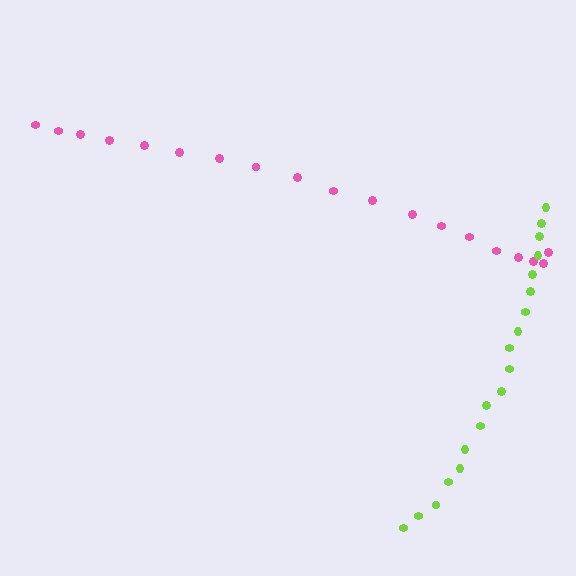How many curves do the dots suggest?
There are 2 distinct paths.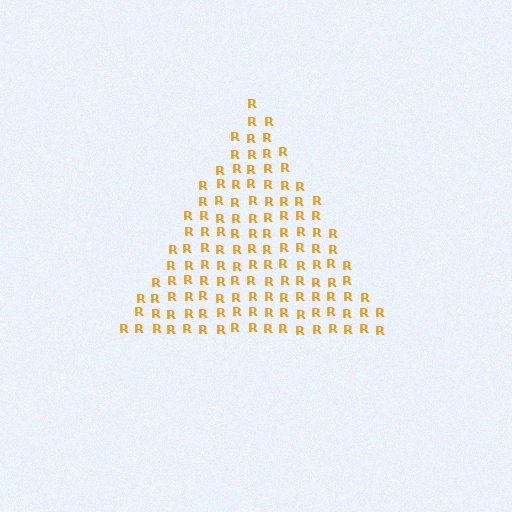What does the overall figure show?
The overall figure shows a triangle.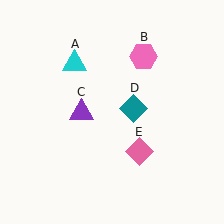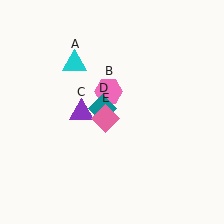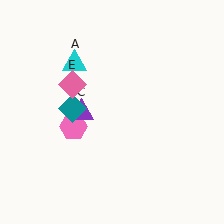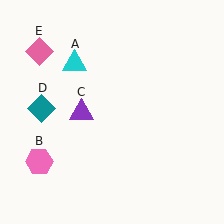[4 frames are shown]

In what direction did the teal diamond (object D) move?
The teal diamond (object D) moved left.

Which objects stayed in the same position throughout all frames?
Cyan triangle (object A) and purple triangle (object C) remained stationary.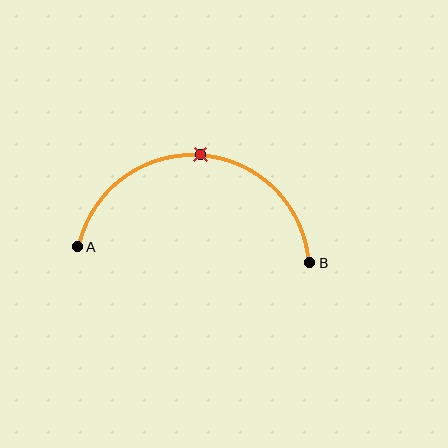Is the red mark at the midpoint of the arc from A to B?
Yes. The red mark lies on the arc at equal arc-length from both A and B — it is the arc midpoint.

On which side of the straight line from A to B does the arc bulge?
The arc bulges above the straight line connecting A and B.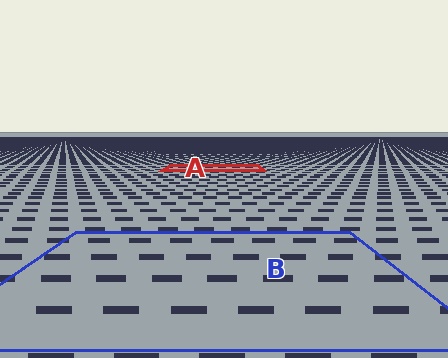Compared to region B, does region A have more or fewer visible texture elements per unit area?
Region A has more texture elements per unit area — they are packed more densely because it is farther away.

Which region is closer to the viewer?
Region B is closer. The texture elements there are larger and more spread out.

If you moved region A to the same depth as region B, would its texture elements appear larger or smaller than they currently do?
They would appear larger. At a closer depth, the same texture elements are projected at a bigger on-screen size.